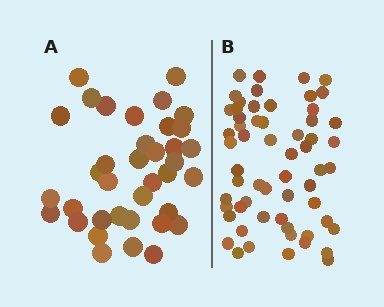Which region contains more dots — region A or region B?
Region B (the right region) has more dots.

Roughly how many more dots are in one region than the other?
Region B has approximately 20 more dots than region A.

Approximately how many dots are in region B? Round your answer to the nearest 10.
About 60 dots. (The exact count is 59, which rounds to 60.)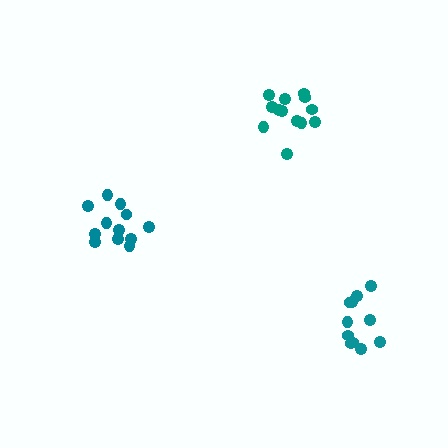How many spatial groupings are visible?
There are 3 spatial groupings.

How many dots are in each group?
Group 1: 12 dots, Group 2: 13 dots, Group 3: 11 dots (36 total).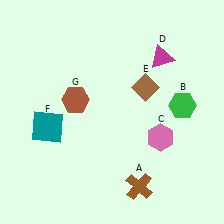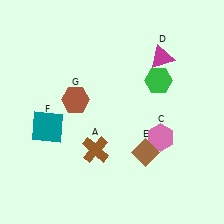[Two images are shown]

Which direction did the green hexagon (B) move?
The green hexagon (B) moved up.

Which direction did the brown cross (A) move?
The brown cross (A) moved left.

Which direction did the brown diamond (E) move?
The brown diamond (E) moved down.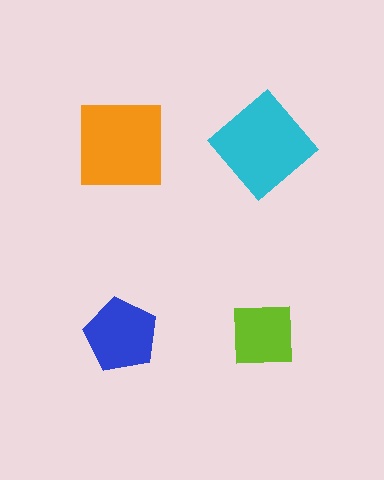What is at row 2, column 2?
A lime square.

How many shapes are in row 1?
2 shapes.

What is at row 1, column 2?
A cyan diamond.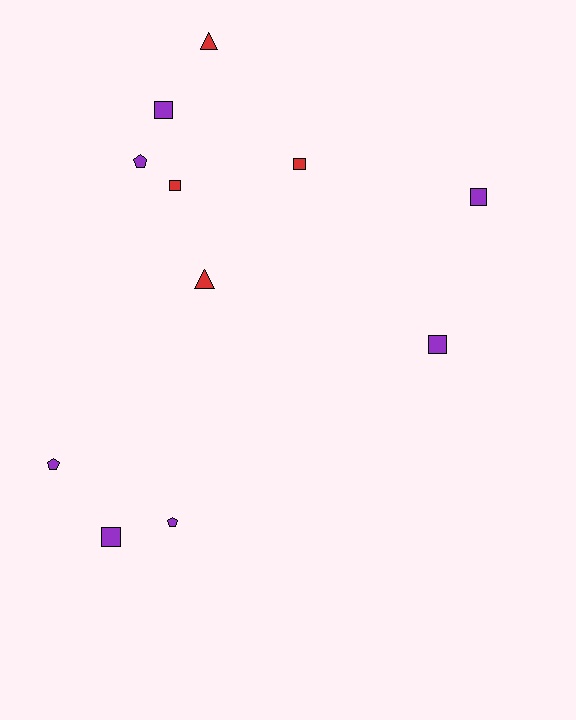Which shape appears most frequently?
Square, with 6 objects.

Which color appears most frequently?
Purple, with 7 objects.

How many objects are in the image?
There are 11 objects.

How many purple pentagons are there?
There are 3 purple pentagons.